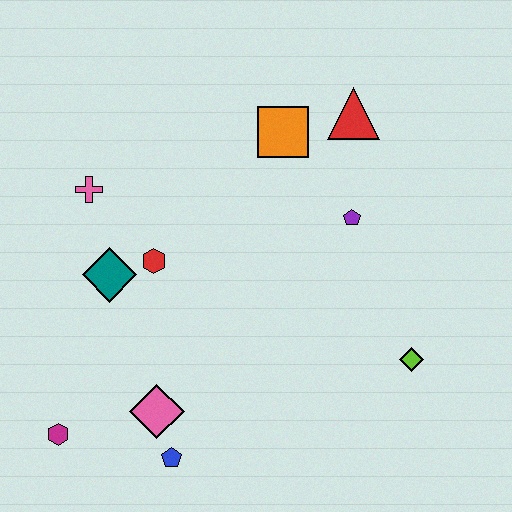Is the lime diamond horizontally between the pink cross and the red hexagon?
No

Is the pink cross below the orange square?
Yes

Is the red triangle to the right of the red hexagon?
Yes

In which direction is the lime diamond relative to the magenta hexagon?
The lime diamond is to the right of the magenta hexagon.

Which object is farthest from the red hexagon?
The lime diamond is farthest from the red hexagon.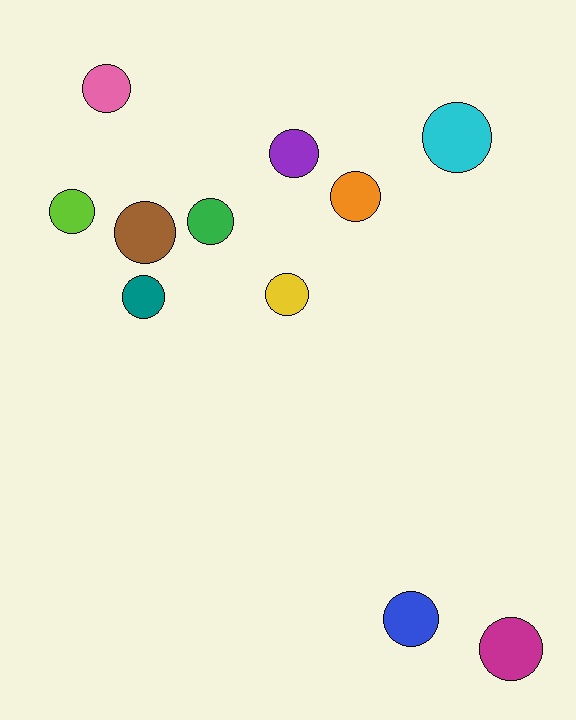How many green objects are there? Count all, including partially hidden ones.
There is 1 green object.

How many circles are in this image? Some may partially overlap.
There are 11 circles.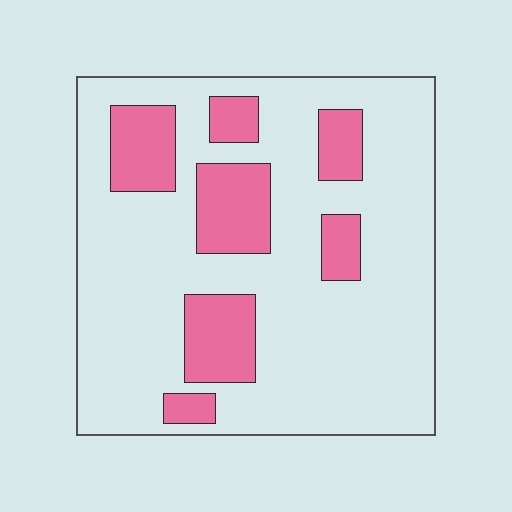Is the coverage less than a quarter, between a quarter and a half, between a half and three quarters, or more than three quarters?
Less than a quarter.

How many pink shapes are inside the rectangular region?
7.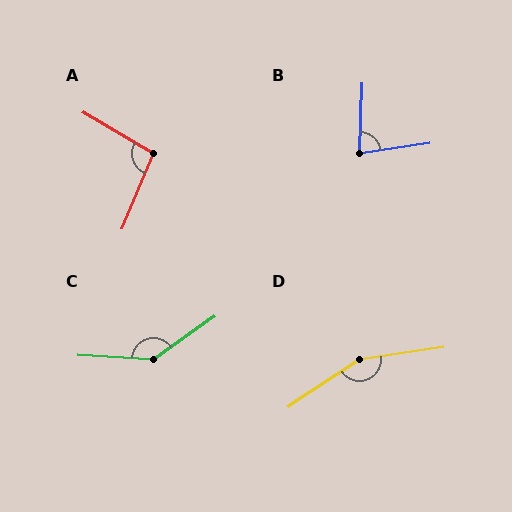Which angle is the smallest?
B, at approximately 80 degrees.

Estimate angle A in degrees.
Approximately 98 degrees.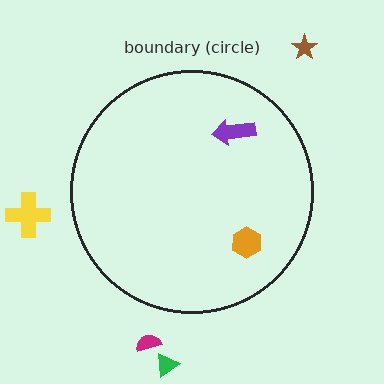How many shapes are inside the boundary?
2 inside, 4 outside.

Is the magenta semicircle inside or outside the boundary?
Outside.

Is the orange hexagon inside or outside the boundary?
Inside.